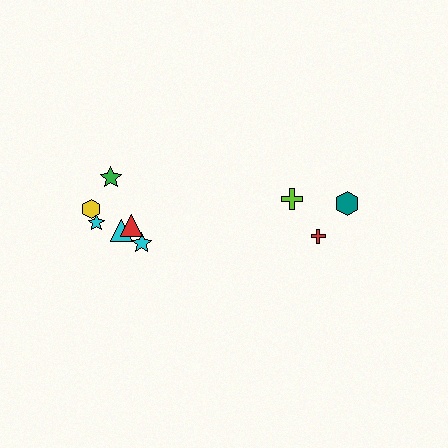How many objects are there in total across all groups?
There are 9 objects.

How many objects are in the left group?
There are 6 objects.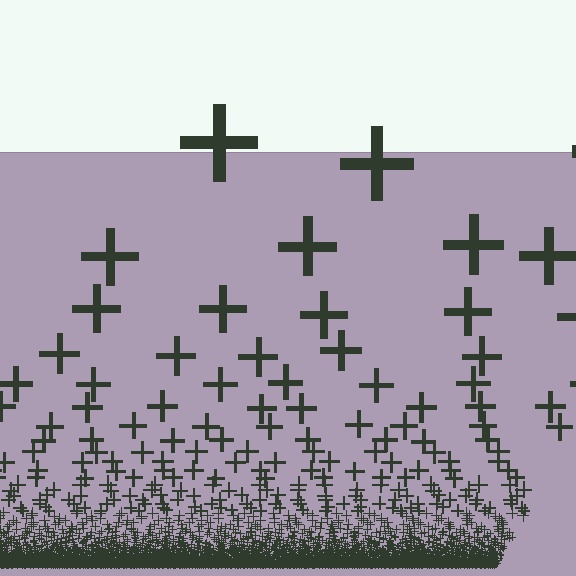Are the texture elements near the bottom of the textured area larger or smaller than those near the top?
Smaller. The gradient is inverted — elements near the bottom are smaller and denser.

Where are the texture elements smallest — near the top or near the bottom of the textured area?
Near the bottom.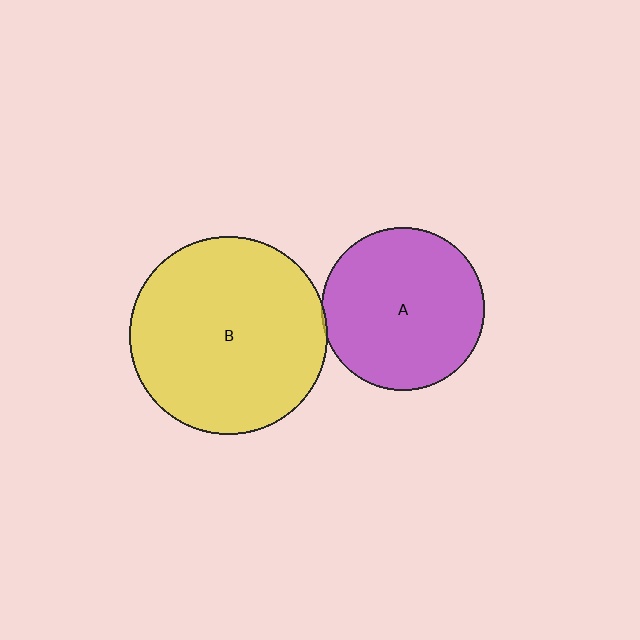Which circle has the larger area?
Circle B (yellow).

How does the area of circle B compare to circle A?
Approximately 1.5 times.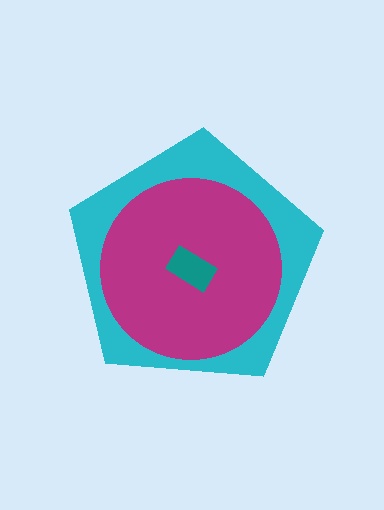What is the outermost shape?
The cyan pentagon.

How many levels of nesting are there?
3.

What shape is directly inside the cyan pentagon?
The magenta circle.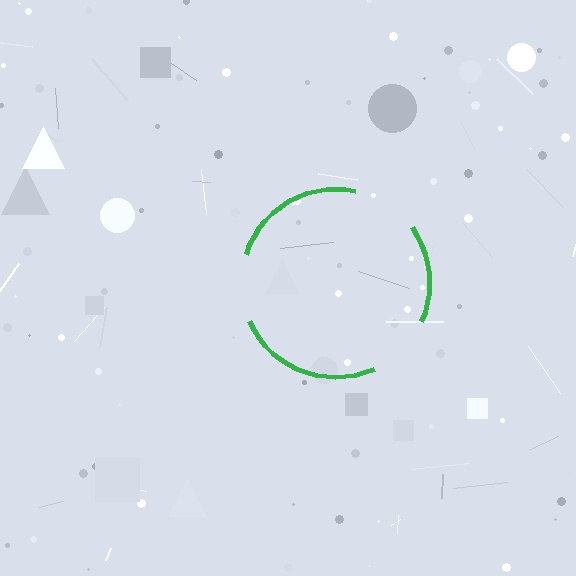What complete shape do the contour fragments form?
The contour fragments form a circle.